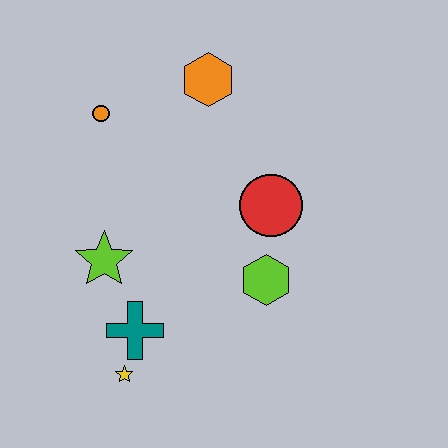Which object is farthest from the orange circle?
The yellow star is farthest from the orange circle.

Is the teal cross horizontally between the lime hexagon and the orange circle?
Yes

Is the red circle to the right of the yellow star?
Yes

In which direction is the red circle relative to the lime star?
The red circle is to the right of the lime star.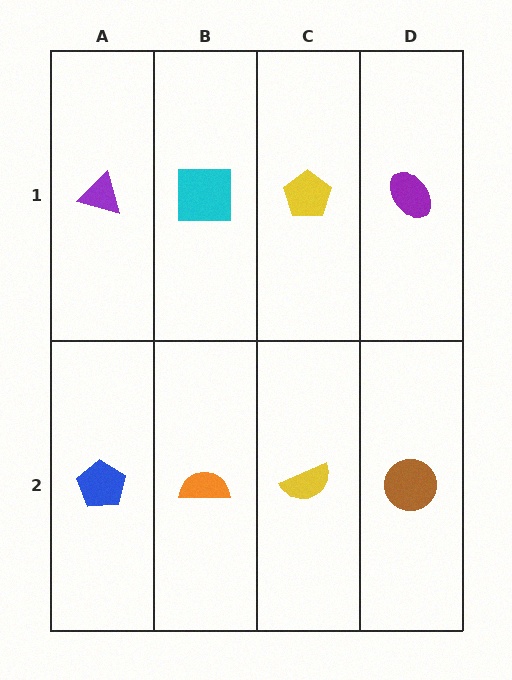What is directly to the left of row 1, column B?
A purple triangle.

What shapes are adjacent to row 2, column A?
A purple triangle (row 1, column A), an orange semicircle (row 2, column B).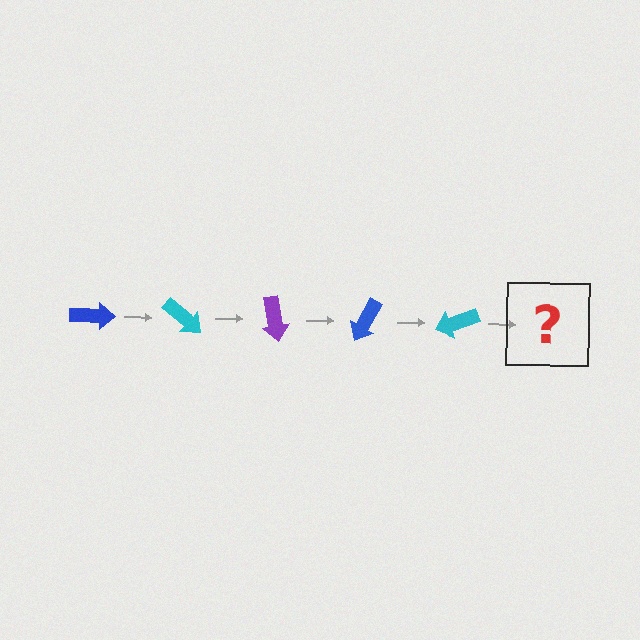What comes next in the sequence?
The next element should be a purple arrow, rotated 200 degrees from the start.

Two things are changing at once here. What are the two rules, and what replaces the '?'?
The two rules are that it rotates 40 degrees each step and the color cycles through blue, cyan, and purple. The '?' should be a purple arrow, rotated 200 degrees from the start.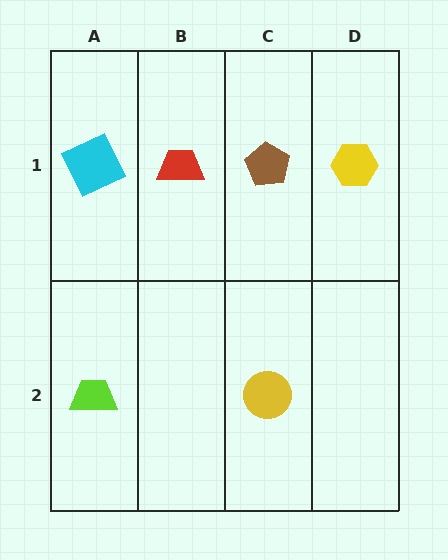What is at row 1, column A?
A cyan square.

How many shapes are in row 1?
4 shapes.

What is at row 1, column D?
A yellow hexagon.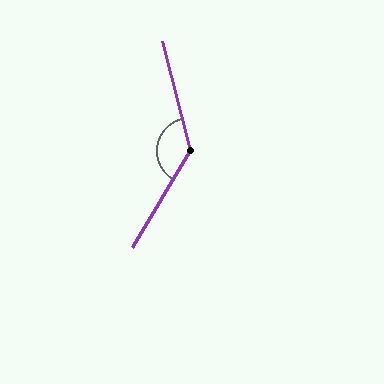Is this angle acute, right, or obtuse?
It is obtuse.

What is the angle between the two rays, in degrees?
Approximately 136 degrees.